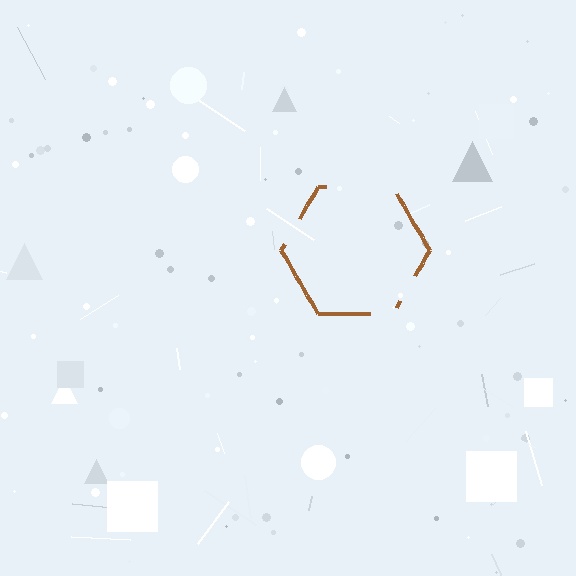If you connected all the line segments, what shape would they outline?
They would outline a hexagon.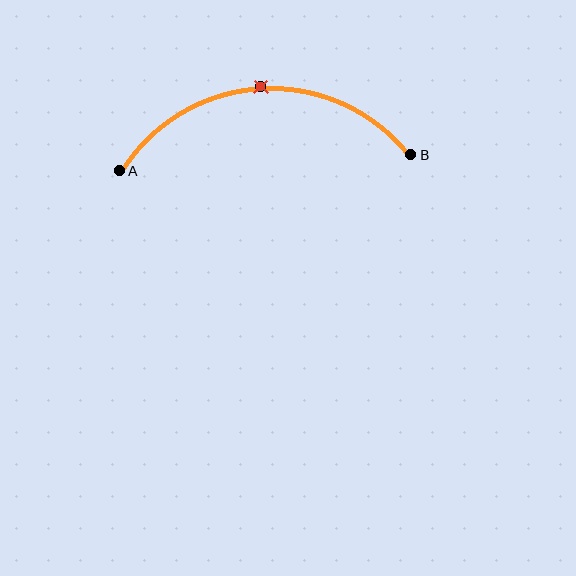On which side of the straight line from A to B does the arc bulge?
The arc bulges above the straight line connecting A and B.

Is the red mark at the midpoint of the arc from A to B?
Yes. The red mark lies on the arc at equal arc-length from both A and B — it is the arc midpoint.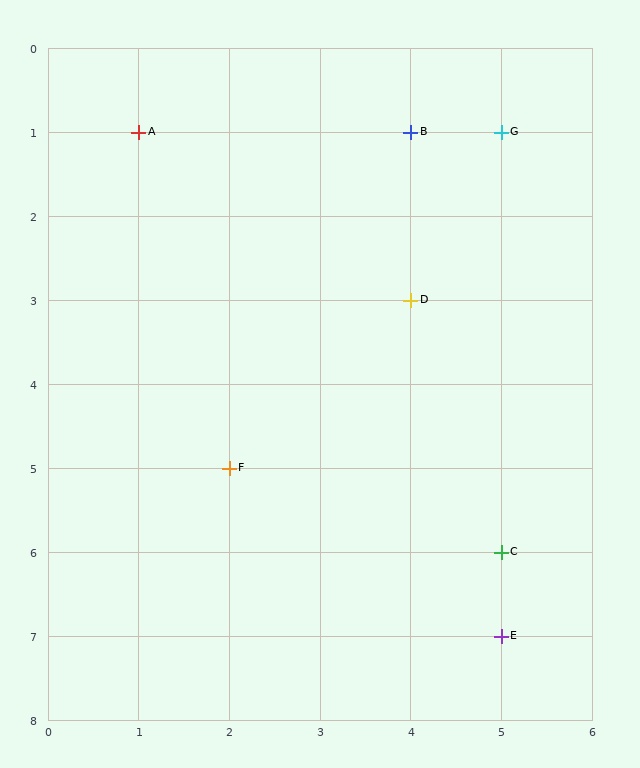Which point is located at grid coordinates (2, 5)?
Point F is at (2, 5).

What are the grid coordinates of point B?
Point B is at grid coordinates (4, 1).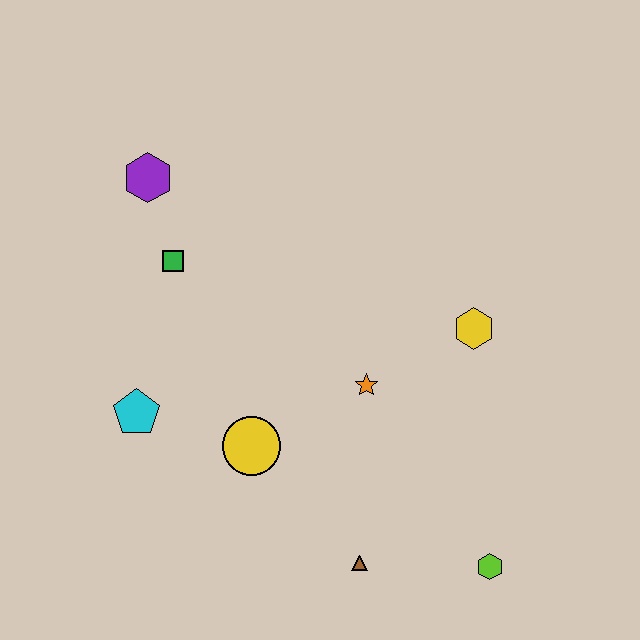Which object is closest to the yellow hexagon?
The orange star is closest to the yellow hexagon.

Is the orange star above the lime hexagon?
Yes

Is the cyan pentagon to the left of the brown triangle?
Yes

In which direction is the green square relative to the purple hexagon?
The green square is below the purple hexagon.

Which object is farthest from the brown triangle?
The purple hexagon is farthest from the brown triangle.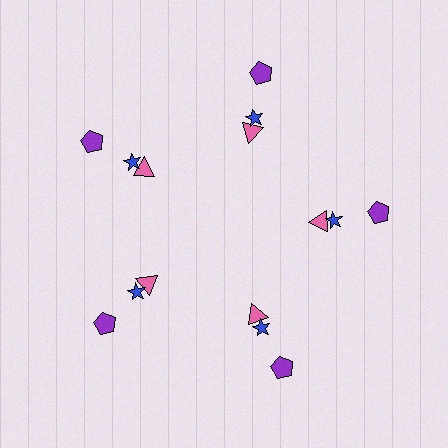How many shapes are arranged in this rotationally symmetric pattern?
There are 15 shapes, arranged in 5 groups of 3.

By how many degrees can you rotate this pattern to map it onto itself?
The pattern maps onto itself every 72 degrees of rotation.